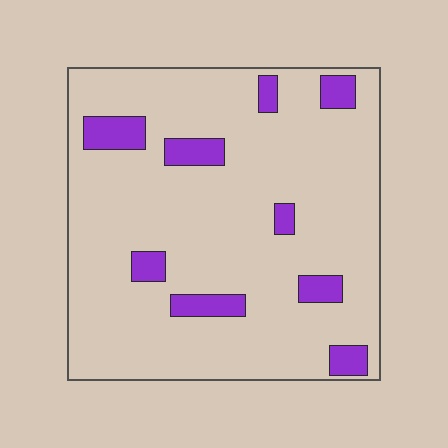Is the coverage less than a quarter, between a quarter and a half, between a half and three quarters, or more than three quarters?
Less than a quarter.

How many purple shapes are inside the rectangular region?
9.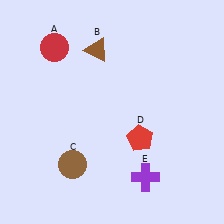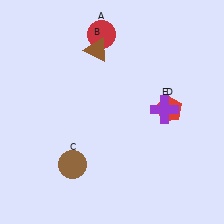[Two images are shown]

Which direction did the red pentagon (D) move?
The red pentagon (D) moved right.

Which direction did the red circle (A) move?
The red circle (A) moved right.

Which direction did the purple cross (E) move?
The purple cross (E) moved up.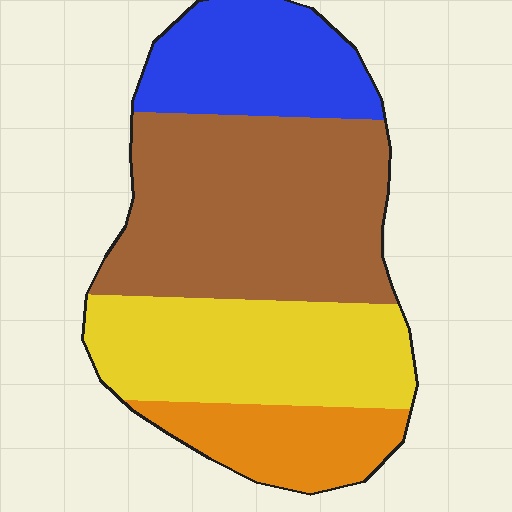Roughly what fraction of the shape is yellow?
Yellow covers roughly 25% of the shape.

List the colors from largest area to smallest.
From largest to smallest: brown, yellow, blue, orange.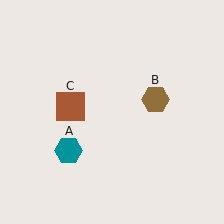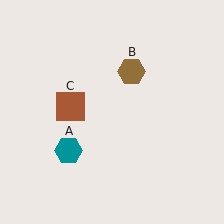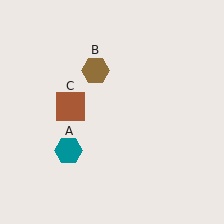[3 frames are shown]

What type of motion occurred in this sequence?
The brown hexagon (object B) rotated counterclockwise around the center of the scene.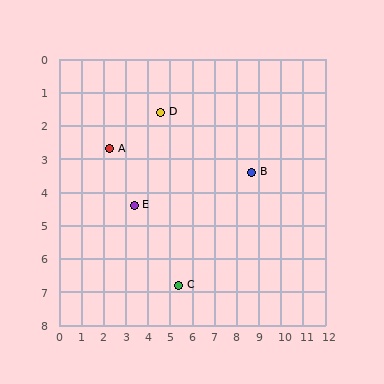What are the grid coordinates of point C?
Point C is at approximately (5.4, 6.8).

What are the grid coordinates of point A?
Point A is at approximately (2.3, 2.7).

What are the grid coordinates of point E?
Point E is at approximately (3.4, 4.4).